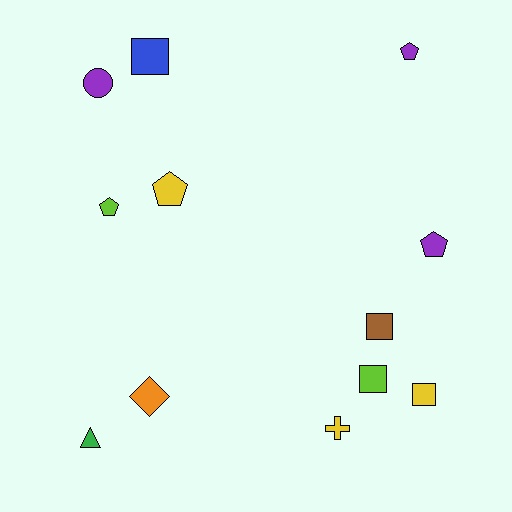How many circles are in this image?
There is 1 circle.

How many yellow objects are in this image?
There are 3 yellow objects.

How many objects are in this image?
There are 12 objects.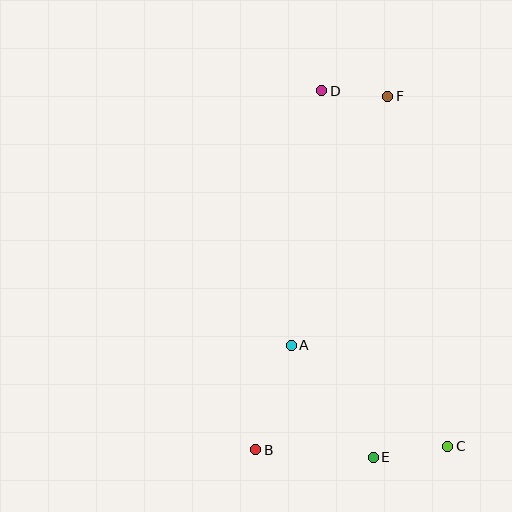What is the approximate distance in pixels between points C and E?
The distance between C and E is approximately 75 pixels.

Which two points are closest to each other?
Points D and F are closest to each other.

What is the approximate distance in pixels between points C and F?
The distance between C and F is approximately 355 pixels.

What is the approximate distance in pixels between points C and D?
The distance between C and D is approximately 377 pixels.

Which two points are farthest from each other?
Points B and F are farthest from each other.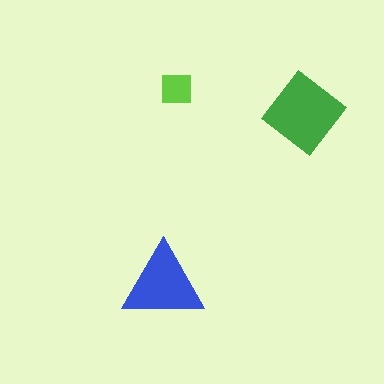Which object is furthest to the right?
The green diamond is rightmost.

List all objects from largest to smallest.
The green diamond, the blue triangle, the lime square.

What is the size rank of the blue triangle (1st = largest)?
2nd.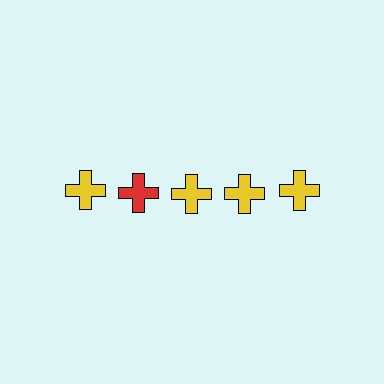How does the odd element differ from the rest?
It has a different color: red instead of yellow.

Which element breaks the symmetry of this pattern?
The red cross in the top row, second from left column breaks the symmetry. All other shapes are yellow crosses.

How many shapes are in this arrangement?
There are 5 shapes arranged in a grid pattern.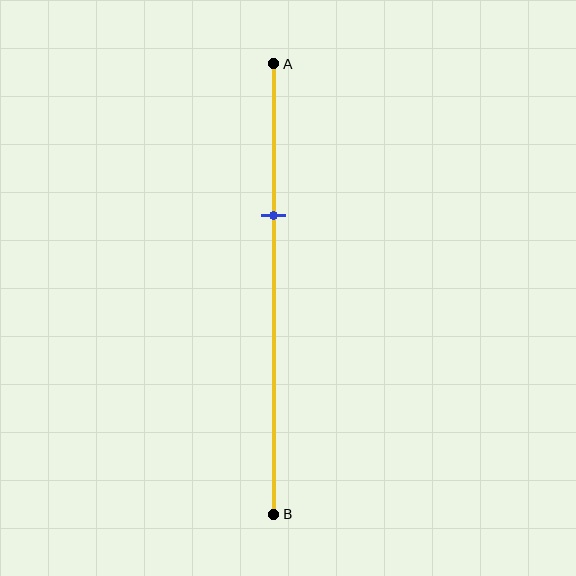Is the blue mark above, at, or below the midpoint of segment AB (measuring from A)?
The blue mark is above the midpoint of segment AB.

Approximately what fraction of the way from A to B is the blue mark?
The blue mark is approximately 35% of the way from A to B.